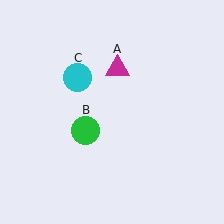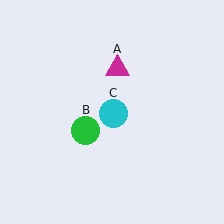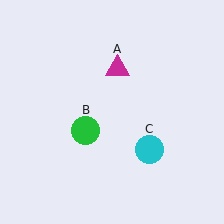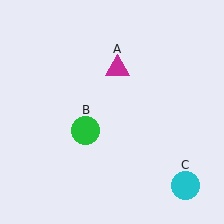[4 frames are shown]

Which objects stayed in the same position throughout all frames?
Magenta triangle (object A) and green circle (object B) remained stationary.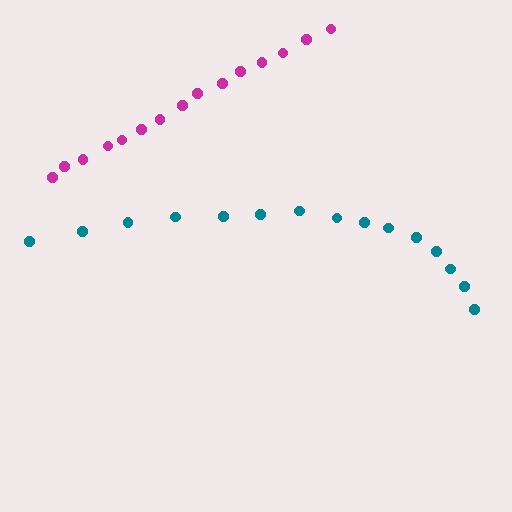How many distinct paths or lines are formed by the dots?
There are 2 distinct paths.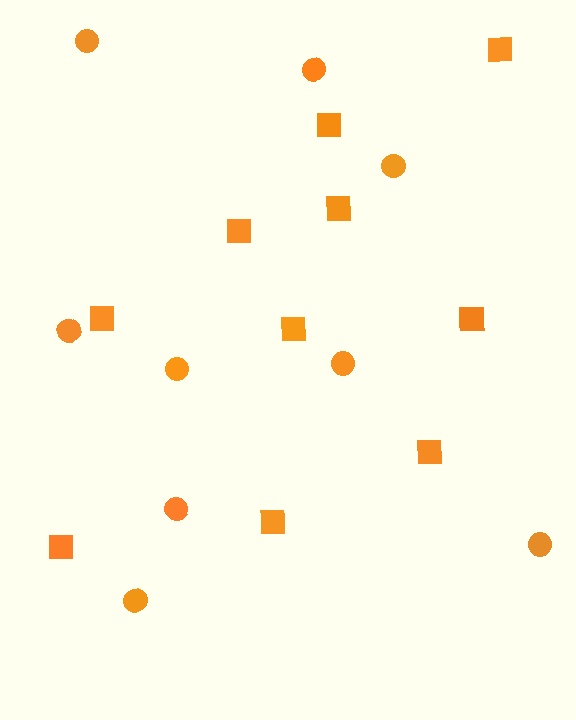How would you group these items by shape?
There are 2 groups: one group of squares (10) and one group of circles (9).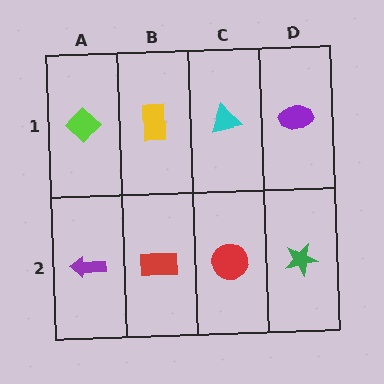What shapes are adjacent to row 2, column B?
A yellow rectangle (row 1, column B), a purple arrow (row 2, column A), a red circle (row 2, column C).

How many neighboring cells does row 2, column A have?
2.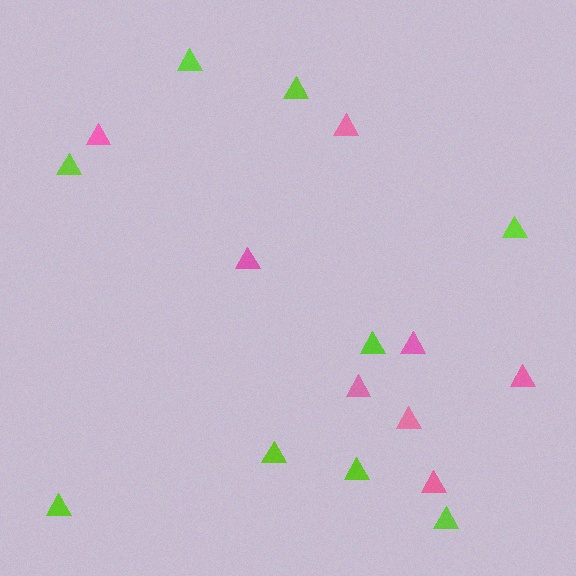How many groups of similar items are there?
There are 2 groups: one group of pink triangles (8) and one group of lime triangles (9).